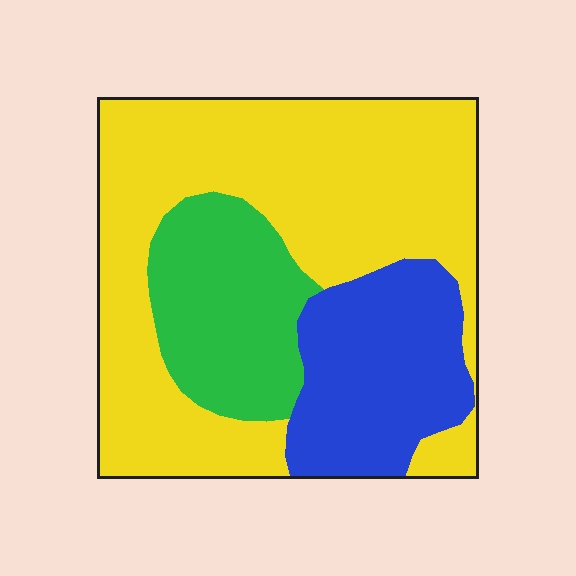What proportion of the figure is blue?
Blue covers 22% of the figure.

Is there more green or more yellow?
Yellow.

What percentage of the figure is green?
Green takes up about one fifth (1/5) of the figure.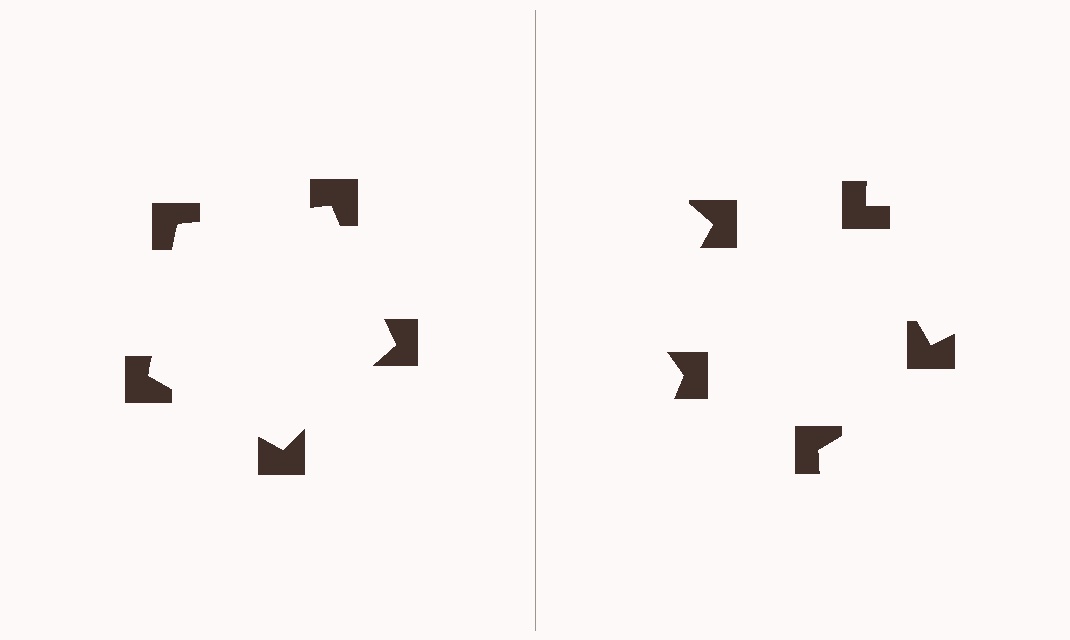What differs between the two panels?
The notched squares are positioned identically on both sides; only the wedge orientations differ. On the left they align to a pentagon; on the right they are misaligned.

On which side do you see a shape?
An illusory pentagon appears on the left side. On the right side the wedge cuts are rotated, so no coherent shape forms.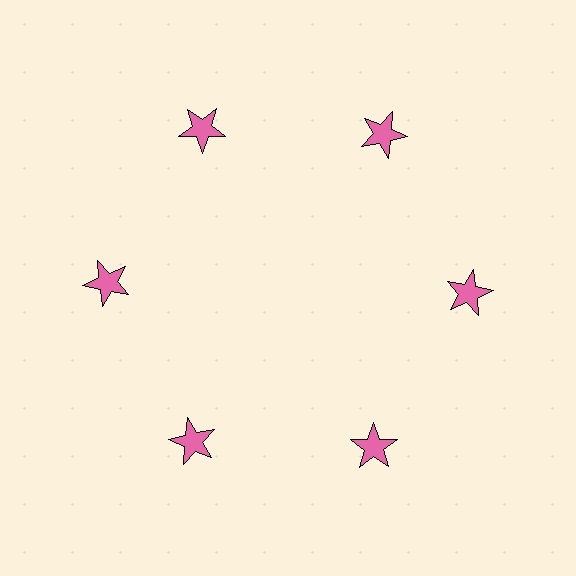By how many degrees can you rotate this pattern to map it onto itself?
The pattern maps onto itself every 60 degrees of rotation.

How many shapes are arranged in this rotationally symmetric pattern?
There are 6 shapes, arranged in 6 groups of 1.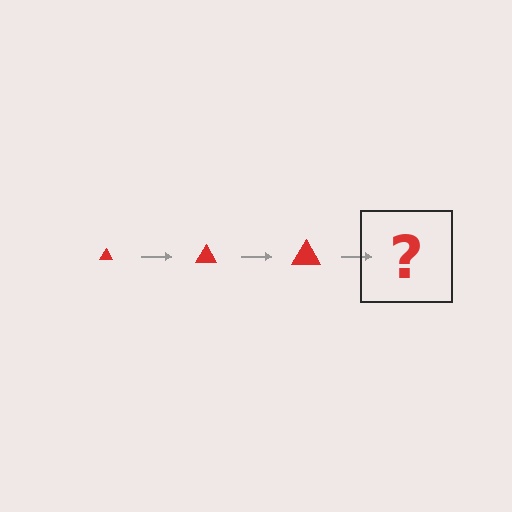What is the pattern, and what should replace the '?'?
The pattern is that the triangle gets progressively larger each step. The '?' should be a red triangle, larger than the previous one.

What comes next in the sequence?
The next element should be a red triangle, larger than the previous one.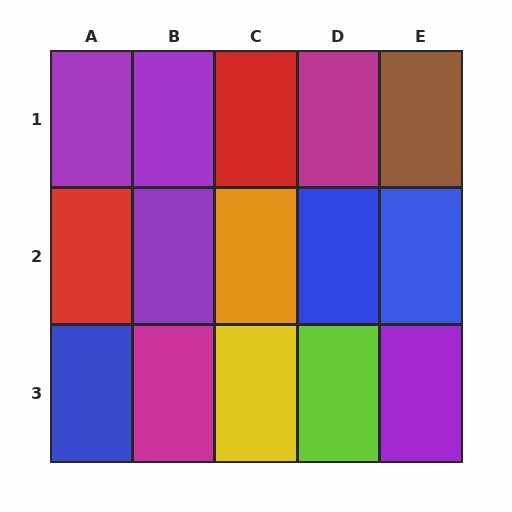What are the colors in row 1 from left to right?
Purple, purple, red, magenta, brown.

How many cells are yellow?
1 cell is yellow.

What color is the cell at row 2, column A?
Red.